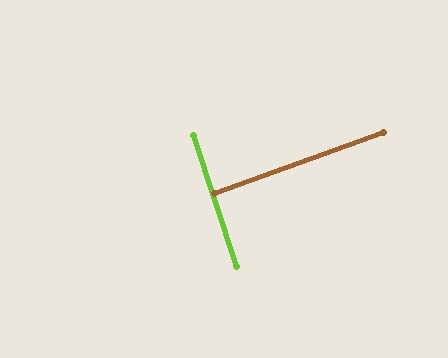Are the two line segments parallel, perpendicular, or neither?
Perpendicular — they meet at approximately 88°.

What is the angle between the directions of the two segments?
Approximately 88 degrees.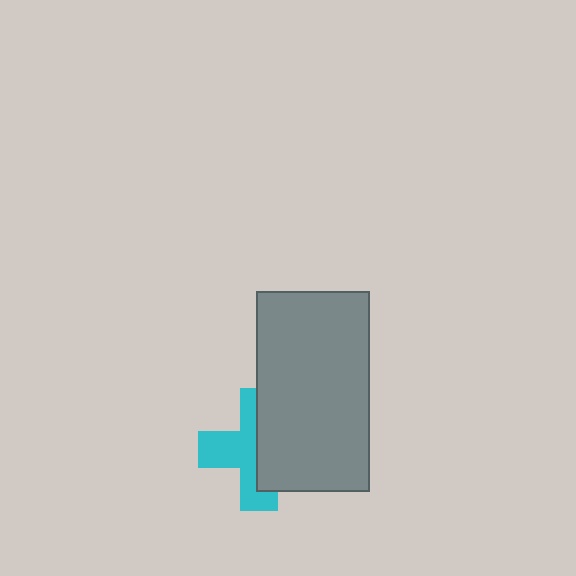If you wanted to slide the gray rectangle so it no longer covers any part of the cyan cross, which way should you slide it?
Slide it right — that is the most direct way to separate the two shapes.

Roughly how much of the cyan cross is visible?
About half of it is visible (roughly 51%).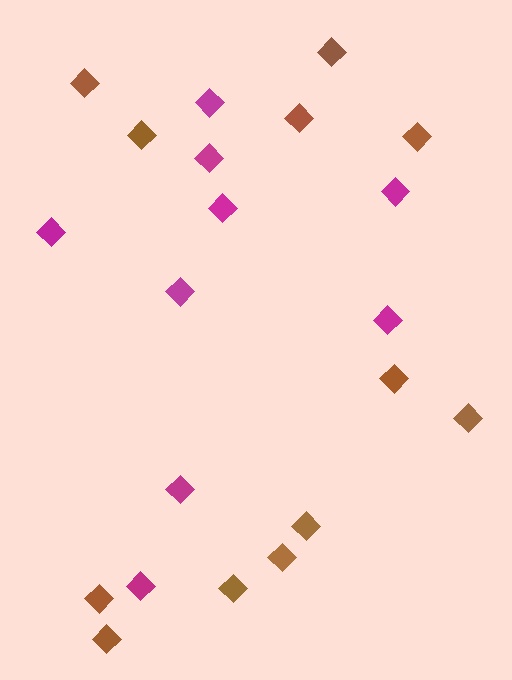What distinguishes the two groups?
There are 2 groups: one group of brown diamonds (12) and one group of magenta diamonds (9).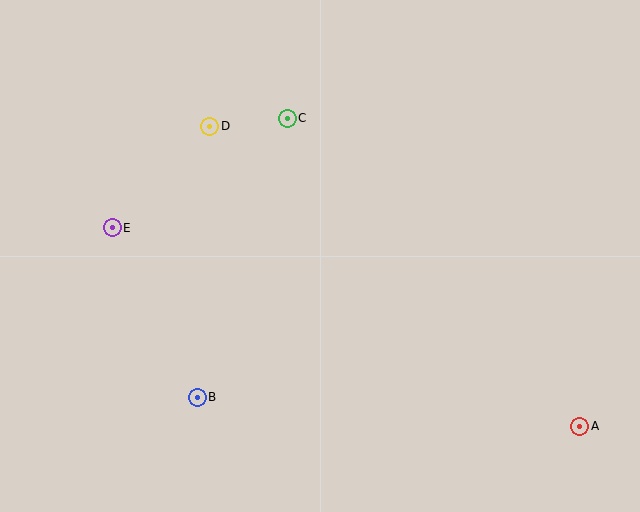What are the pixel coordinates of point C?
Point C is at (287, 118).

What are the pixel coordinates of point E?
Point E is at (112, 228).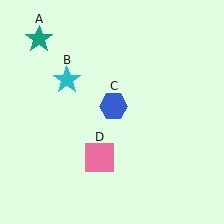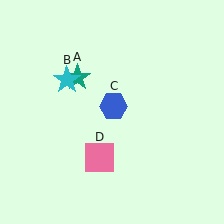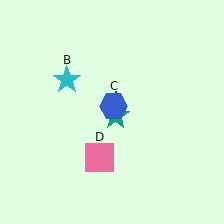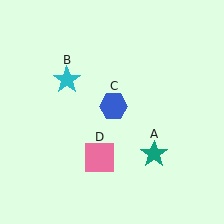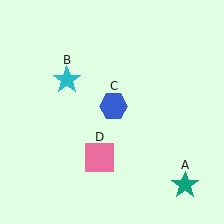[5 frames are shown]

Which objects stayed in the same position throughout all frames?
Cyan star (object B) and blue hexagon (object C) and pink square (object D) remained stationary.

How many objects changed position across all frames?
1 object changed position: teal star (object A).